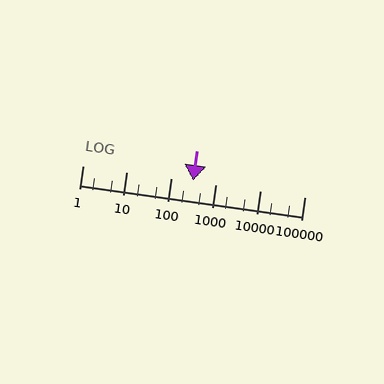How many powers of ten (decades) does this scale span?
The scale spans 5 decades, from 1 to 100000.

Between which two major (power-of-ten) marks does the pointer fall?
The pointer is between 100 and 1000.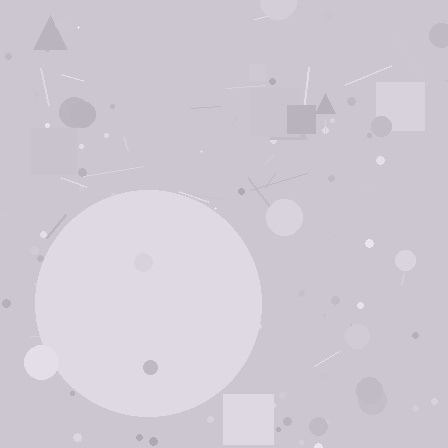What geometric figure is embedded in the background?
A circle is embedded in the background.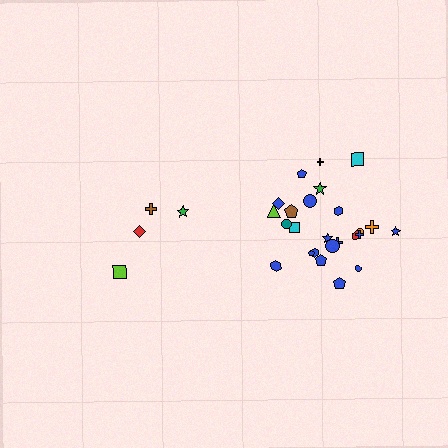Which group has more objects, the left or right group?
The right group.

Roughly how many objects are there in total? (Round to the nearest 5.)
Roughly 30 objects in total.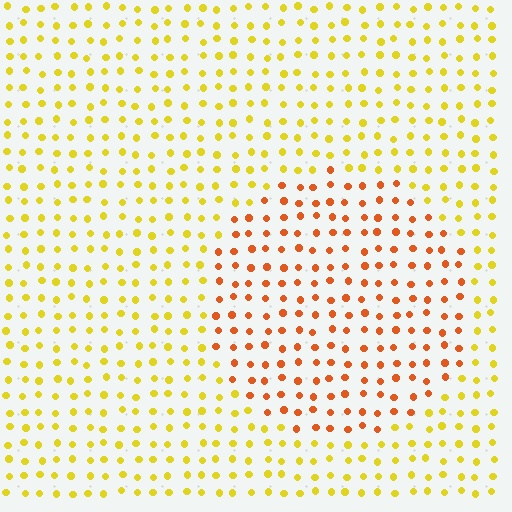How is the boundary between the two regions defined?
The boundary is defined purely by a slight shift in hue (about 39 degrees). Spacing, size, and orientation are identical on both sides.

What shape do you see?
I see a circle.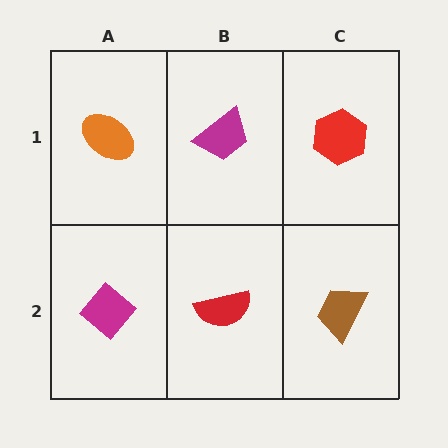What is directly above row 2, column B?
A magenta trapezoid.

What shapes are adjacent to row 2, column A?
An orange ellipse (row 1, column A), a red semicircle (row 2, column B).